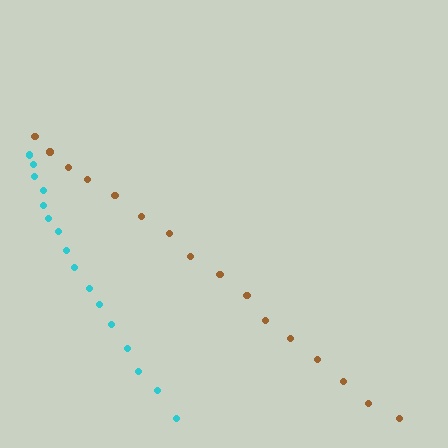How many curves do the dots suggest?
There are 2 distinct paths.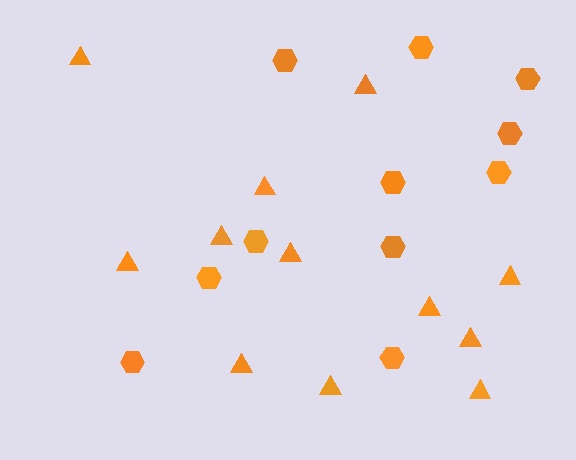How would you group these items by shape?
There are 2 groups: one group of hexagons (11) and one group of triangles (12).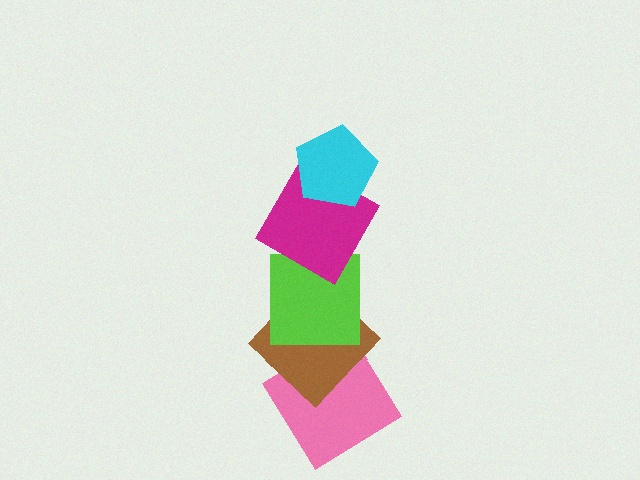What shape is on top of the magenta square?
The cyan pentagon is on top of the magenta square.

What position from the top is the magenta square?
The magenta square is 2nd from the top.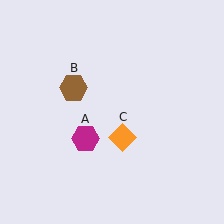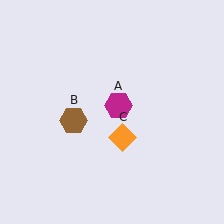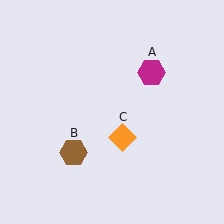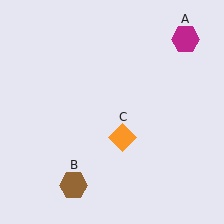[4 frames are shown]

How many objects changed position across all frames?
2 objects changed position: magenta hexagon (object A), brown hexagon (object B).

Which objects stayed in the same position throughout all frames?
Orange diamond (object C) remained stationary.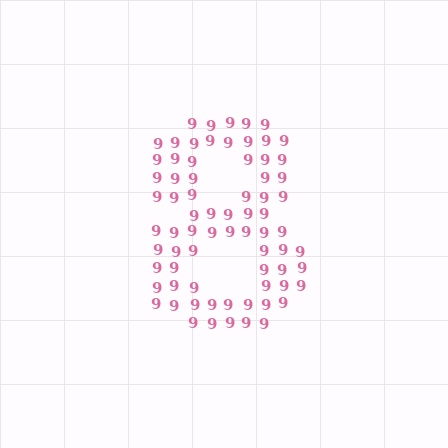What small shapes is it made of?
It is made of small digit 9's.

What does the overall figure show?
The overall figure shows the digit 8.